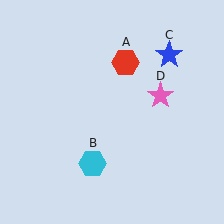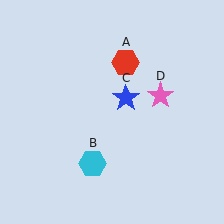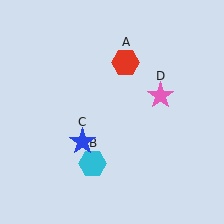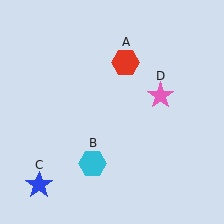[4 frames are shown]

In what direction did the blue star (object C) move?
The blue star (object C) moved down and to the left.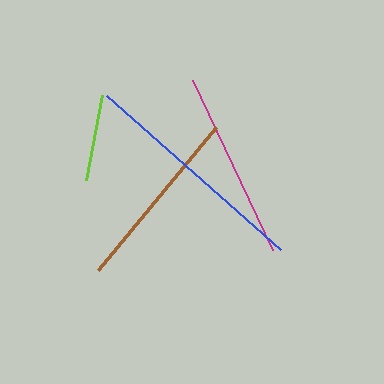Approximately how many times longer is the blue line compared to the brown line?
The blue line is approximately 1.3 times the length of the brown line.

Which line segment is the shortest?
The lime line is the shortest at approximately 87 pixels.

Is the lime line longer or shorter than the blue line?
The blue line is longer than the lime line.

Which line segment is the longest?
The blue line is the longest at approximately 232 pixels.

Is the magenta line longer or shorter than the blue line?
The blue line is longer than the magenta line.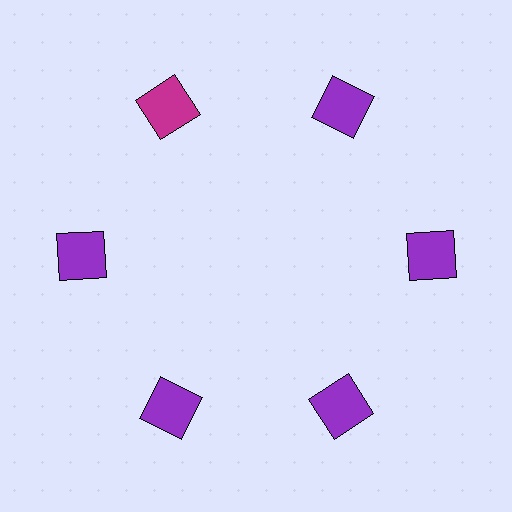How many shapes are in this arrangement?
There are 6 shapes arranged in a ring pattern.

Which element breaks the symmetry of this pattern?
The magenta square at roughly the 11 o'clock position breaks the symmetry. All other shapes are purple squares.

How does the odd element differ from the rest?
It has a different color: magenta instead of purple.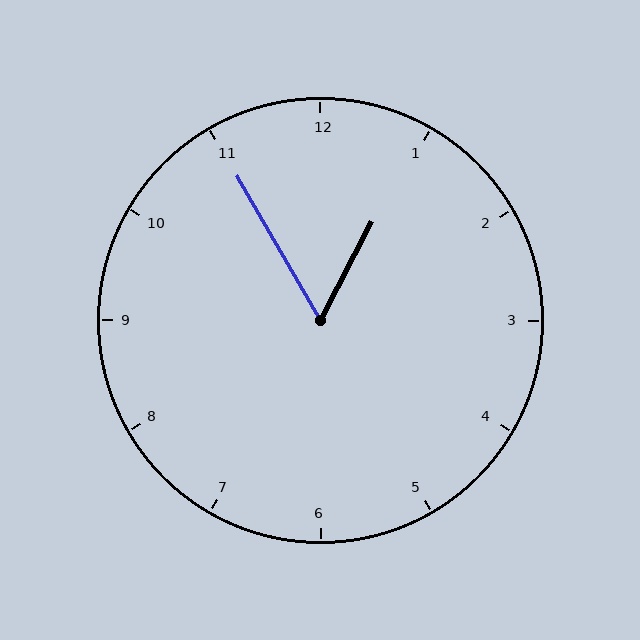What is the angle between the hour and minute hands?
Approximately 58 degrees.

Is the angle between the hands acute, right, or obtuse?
It is acute.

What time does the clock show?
12:55.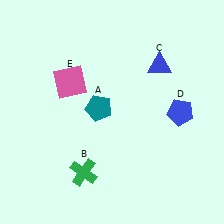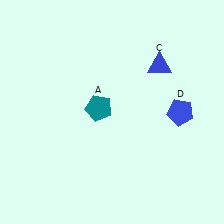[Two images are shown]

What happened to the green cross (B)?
The green cross (B) was removed in Image 2. It was in the bottom-left area of Image 1.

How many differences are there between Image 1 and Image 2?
There are 2 differences between the two images.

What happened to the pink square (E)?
The pink square (E) was removed in Image 2. It was in the top-left area of Image 1.